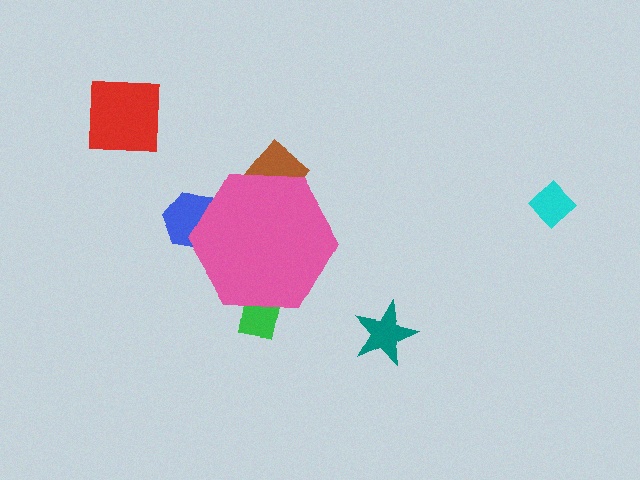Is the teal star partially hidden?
No, the teal star is fully visible.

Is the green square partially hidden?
Yes, the green square is partially hidden behind the pink hexagon.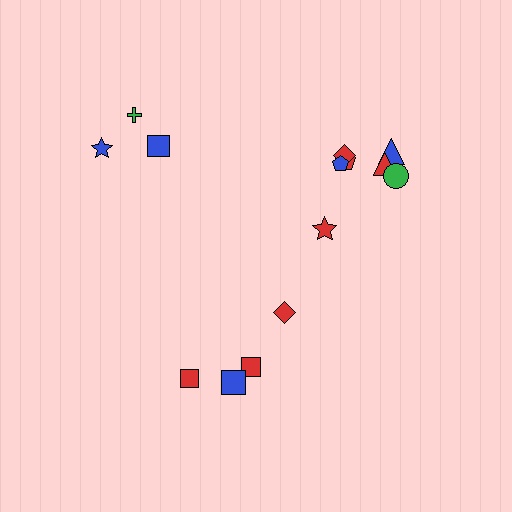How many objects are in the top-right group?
There are 7 objects.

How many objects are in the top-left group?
There are 3 objects.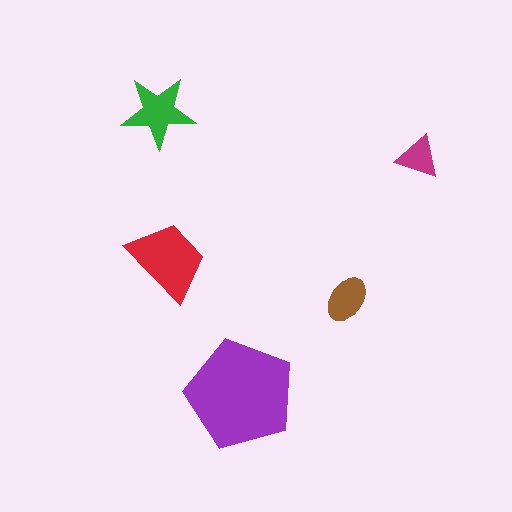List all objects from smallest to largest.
The magenta triangle, the brown ellipse, the green star, the red trapezoid, the purple pentagon.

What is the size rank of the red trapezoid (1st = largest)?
2nd.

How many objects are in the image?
There are 5 objects in the image.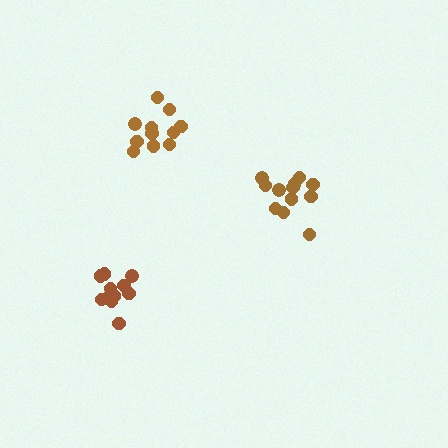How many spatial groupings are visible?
There are 3 spatial groupings.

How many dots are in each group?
Group 1: 11 dots, Group 2: 11 dots, Group 3: 12 dots (34 total).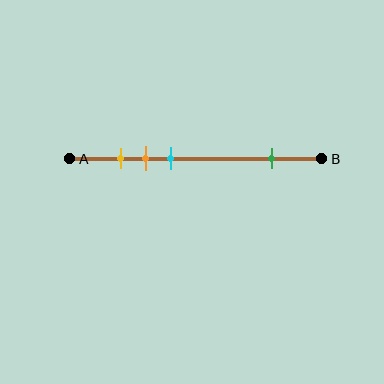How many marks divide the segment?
There are 4 marks dividing the segment.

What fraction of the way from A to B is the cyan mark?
The cyan mark is approximately 40% (0.4) of the way from A to B.